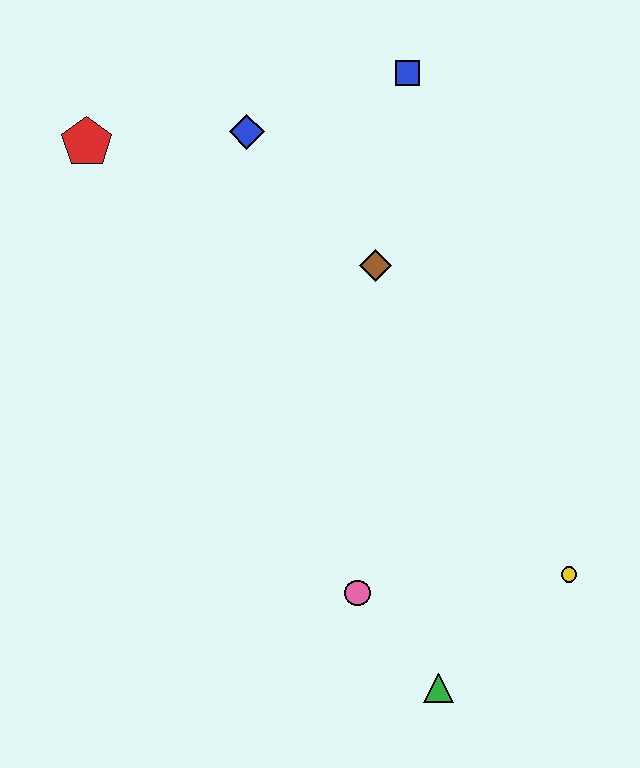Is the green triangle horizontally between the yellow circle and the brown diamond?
Yes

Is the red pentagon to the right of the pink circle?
No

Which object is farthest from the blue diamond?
The green triangle is farthest from the blue diamond.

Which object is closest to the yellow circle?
The green triangle is closest to the yellow circle.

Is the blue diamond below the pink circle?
No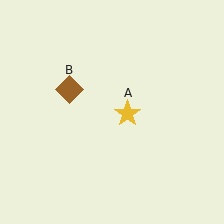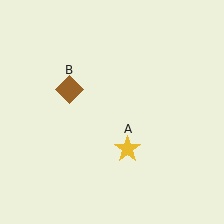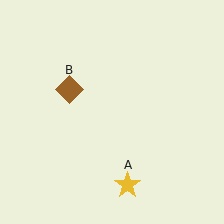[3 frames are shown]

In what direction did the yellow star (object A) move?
The yellow star (object A) moved down.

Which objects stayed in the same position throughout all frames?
Brown diamond (object B) remained stationary.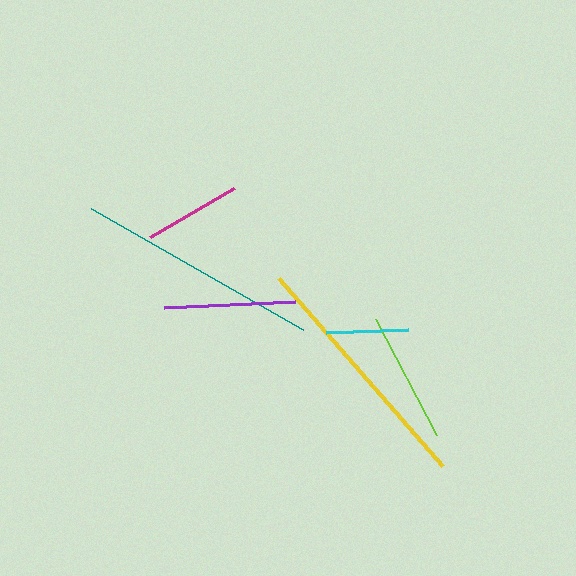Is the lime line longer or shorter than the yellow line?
The yellow line is longer than the lime line.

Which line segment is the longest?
The yellow line is the longest at approximately 249 pixels.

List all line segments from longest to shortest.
From longest to shortest: yellow, teal, purple, lime, magenta, cyan.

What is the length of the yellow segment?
The yellow segment is approximately 249 pixels long.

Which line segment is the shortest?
The cyan line is the shortest at approximately 82 pixels.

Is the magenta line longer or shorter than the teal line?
The teal line is longer than the magenta line.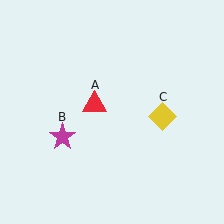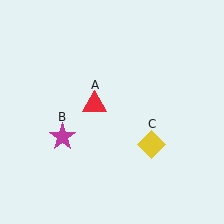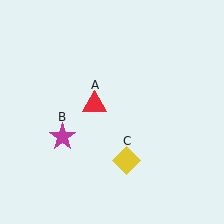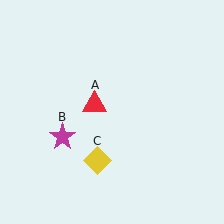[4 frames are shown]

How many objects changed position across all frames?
1 object changed position: yellow diamond (object C).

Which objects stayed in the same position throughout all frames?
Red triangle (object A) and magenta star (object B) remained stationary.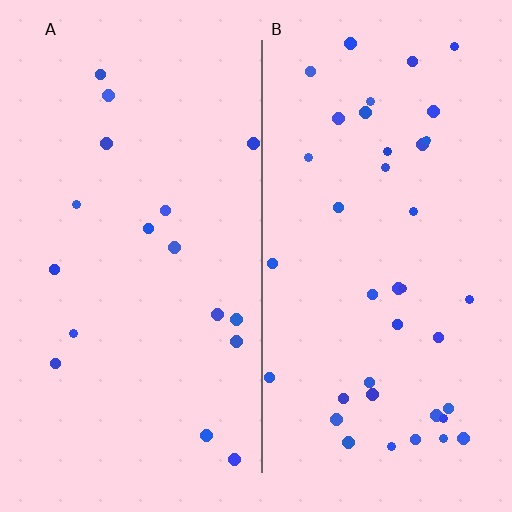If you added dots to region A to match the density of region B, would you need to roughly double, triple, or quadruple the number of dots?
Approximately double.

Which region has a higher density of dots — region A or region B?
B (the right).